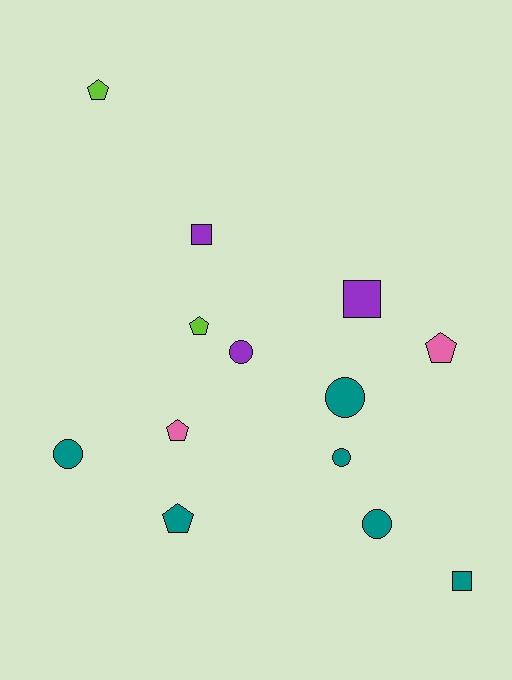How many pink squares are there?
There are no pink squares.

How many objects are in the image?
There are 13 objects.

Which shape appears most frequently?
Circle, with 5 objects.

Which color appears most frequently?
Teal, with 6 objects.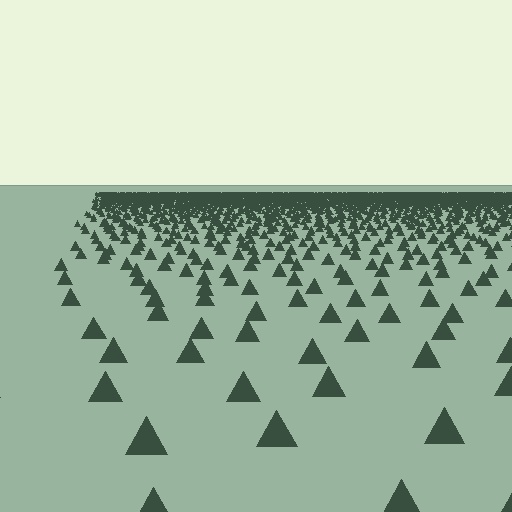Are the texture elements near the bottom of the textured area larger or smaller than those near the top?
Larger. Near the bottom, elements are closer to the viewer and appear at a bigger on-screen size.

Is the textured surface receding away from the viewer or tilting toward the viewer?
The surface is receding away from the viewer. Texture elements get smaller and denser toward the top.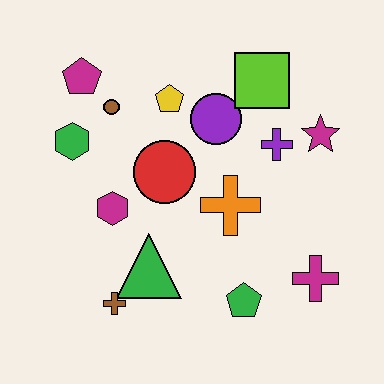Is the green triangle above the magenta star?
No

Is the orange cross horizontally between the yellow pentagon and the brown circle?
No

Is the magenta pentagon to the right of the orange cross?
No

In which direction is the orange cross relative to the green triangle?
The orange cross is to the right of the green triangle.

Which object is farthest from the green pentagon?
The magenta pentagon is farthest from the green pentagon.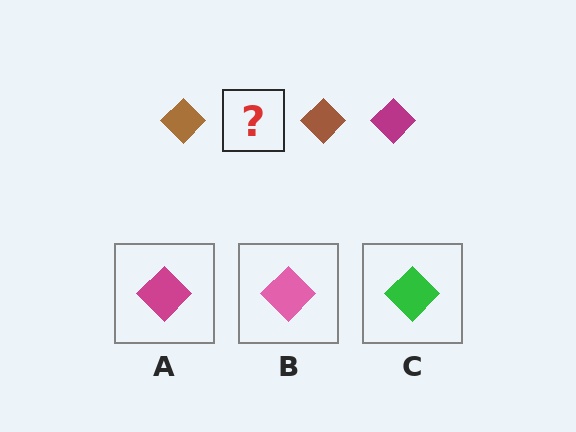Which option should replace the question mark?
Option A.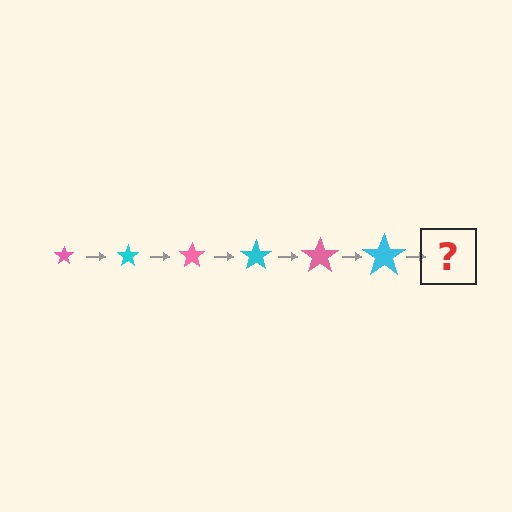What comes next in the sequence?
The next element should be a pink star, larger than the previous one.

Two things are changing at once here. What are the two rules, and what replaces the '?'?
The two rules are that the star grows larger each step and the color cycles through pink and cyan. The '?' should be a pink star, larger than the previous one.